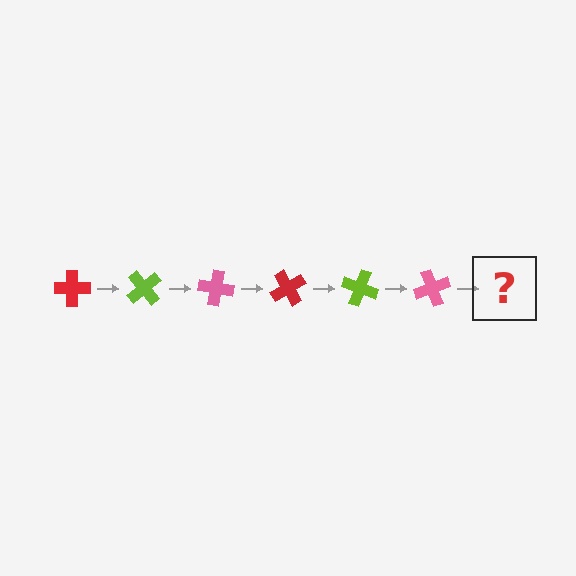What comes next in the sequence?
The next element should be a red cross, rotated 300 degrees from the start.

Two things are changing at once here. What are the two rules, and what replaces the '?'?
The two rules are that it rotates 50 degrees each step and the color cycles through red, lime, and pink. The '?' should be a red cross, rotated 300 degrees from the start.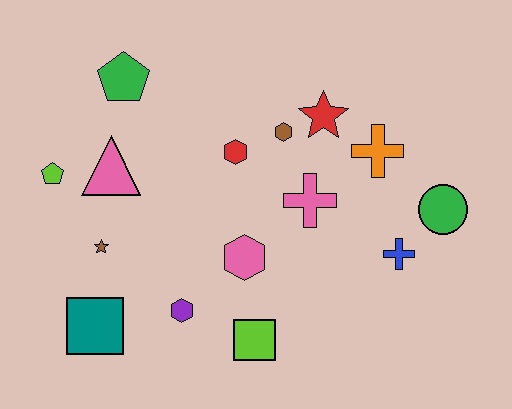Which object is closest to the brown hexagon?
The red star is closest to the brown hexagon.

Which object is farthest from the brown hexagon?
The teal square is farthest from the brown hexagon.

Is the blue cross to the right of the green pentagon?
Yes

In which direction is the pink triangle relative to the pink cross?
The pink triangle is to the left of the pink cross.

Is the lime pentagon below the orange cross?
Yes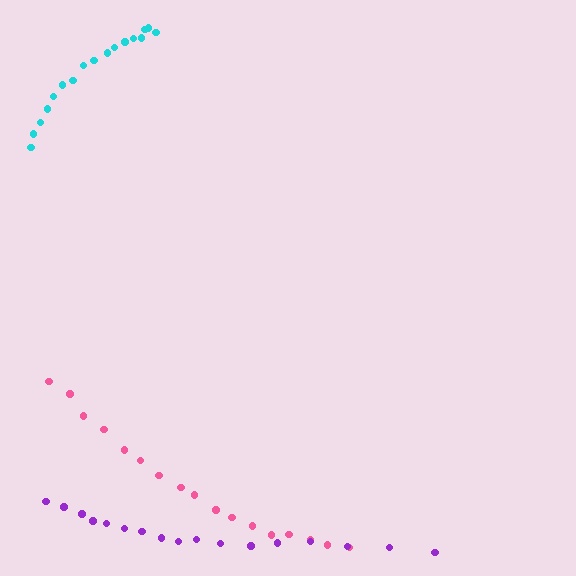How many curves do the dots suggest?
There are 3 distinct paths.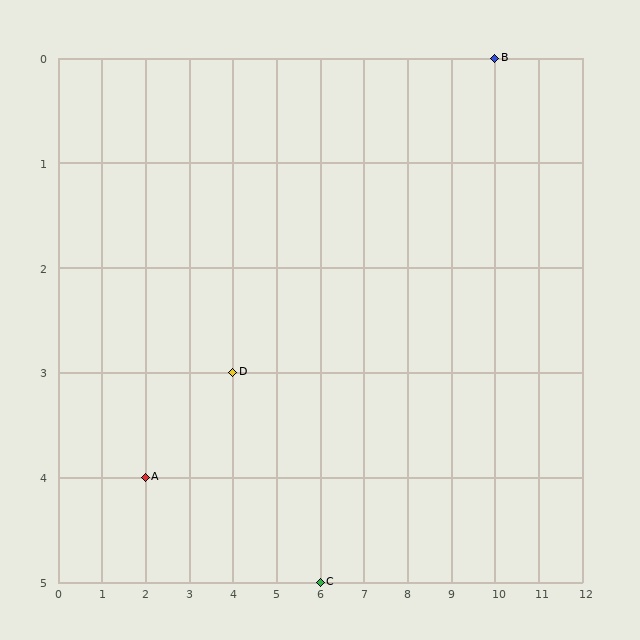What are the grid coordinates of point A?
Point A is at grid coordinates (2, 4).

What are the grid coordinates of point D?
Point D is at grid coordinates (4, 3).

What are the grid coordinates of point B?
Point B is at grid coordinates (10, 0).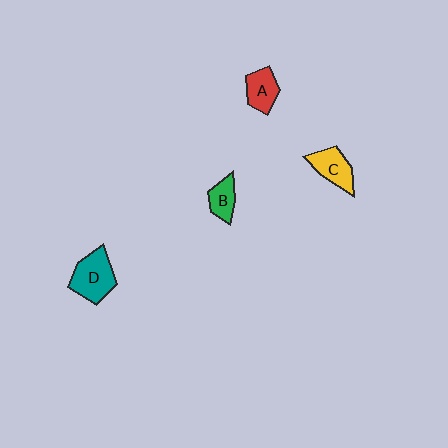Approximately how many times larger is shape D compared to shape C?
Approximately 1.3 times.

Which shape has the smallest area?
Shape B (green).